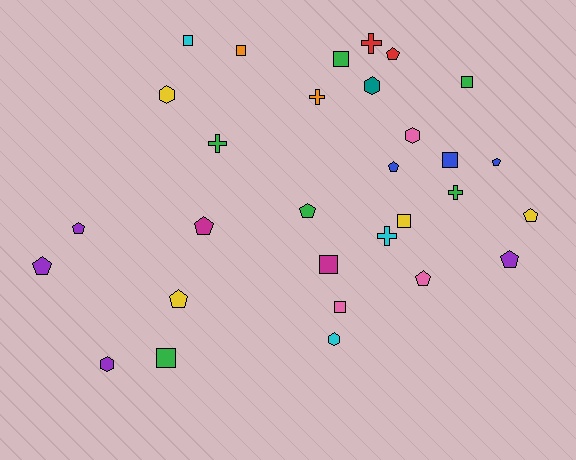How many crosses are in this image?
There are 5 crosses.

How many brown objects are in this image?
There are no brown objects.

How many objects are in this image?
There are 30 objects.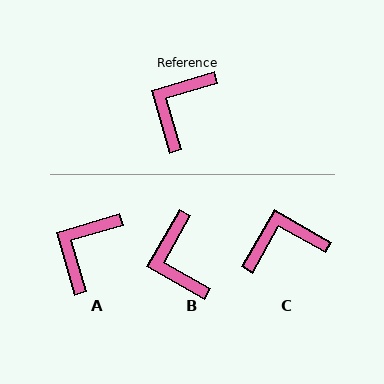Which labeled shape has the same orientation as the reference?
A.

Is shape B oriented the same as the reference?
No, it is off by about 44 degrees.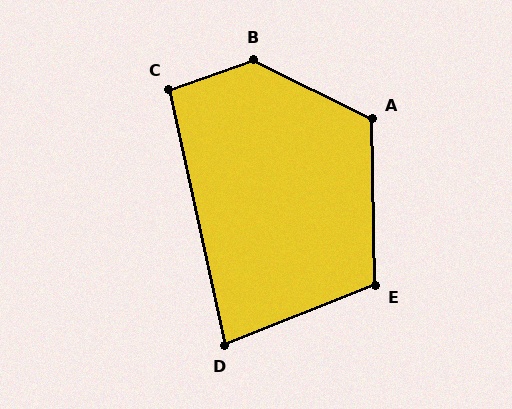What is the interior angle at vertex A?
Approximately 117 degrees (obtuse).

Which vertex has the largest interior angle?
B, at approximately 135 degrees.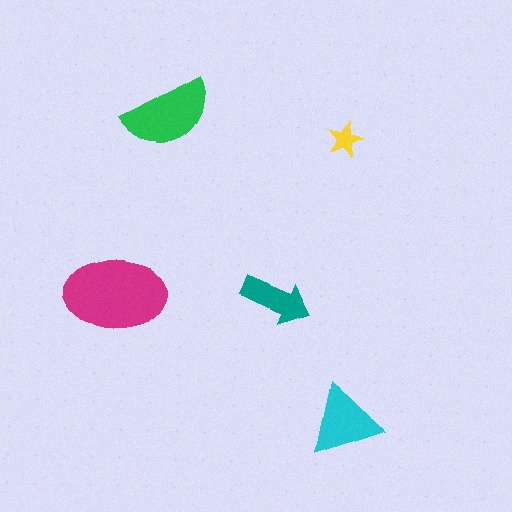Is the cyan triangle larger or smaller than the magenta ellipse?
Smaller.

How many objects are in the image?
There are 5 objects in the image.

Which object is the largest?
The magenta ellipse.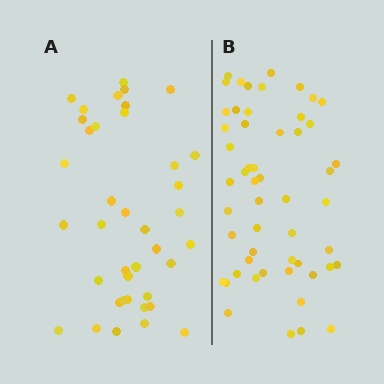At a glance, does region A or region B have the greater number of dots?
Region B (the right region) has more dots.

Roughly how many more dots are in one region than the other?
Region B has approximately 15 more dots than region A.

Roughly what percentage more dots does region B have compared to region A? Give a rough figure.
About 35% more.